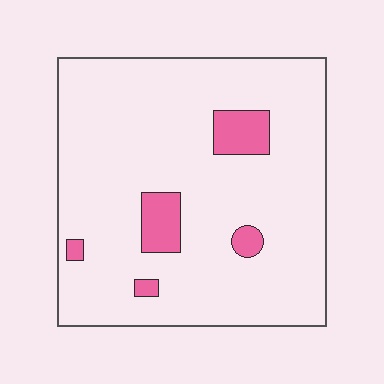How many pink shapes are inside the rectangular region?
5.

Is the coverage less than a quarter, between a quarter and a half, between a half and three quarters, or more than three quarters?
Less than a quarter.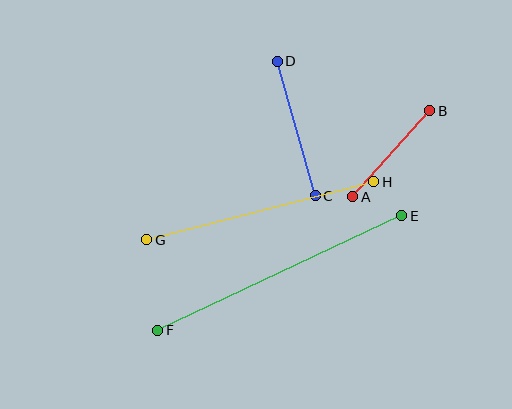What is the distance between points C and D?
The distance is approximately 140 pixels.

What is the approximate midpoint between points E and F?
The midpoint is at approximately (280, 273) pixels.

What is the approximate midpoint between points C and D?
The midpoint is at approximately (296, 128) pixels.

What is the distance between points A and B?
The distance is approximately 115 pixels.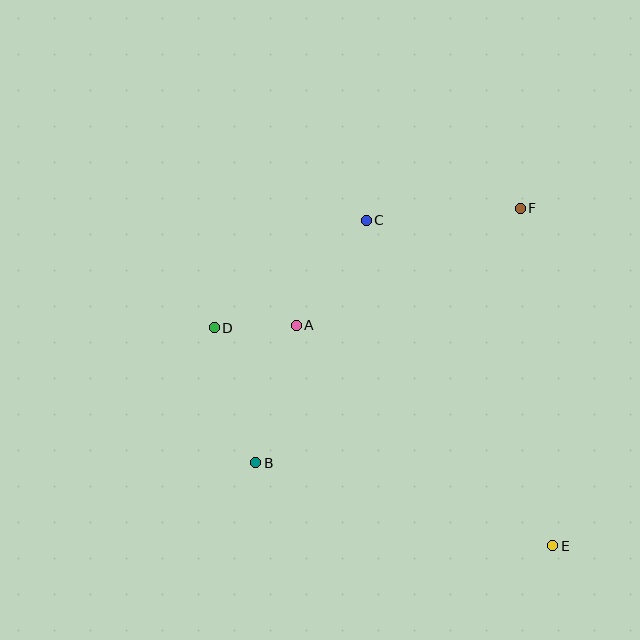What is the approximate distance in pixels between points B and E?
The distance between B and E is approximately 309 pixels.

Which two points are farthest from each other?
Points D and E are farthest from each other.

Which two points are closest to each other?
Points A and D are closest to each other.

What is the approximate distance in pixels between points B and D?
The distance between B and D is approximately 142 pixels.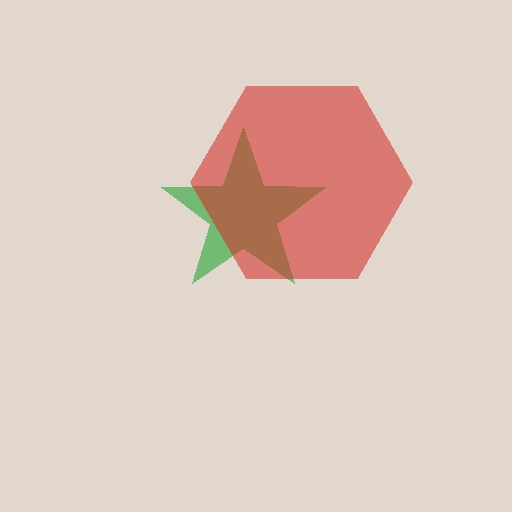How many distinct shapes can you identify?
There are 2 distinct shapes: a green star, a red hexagon.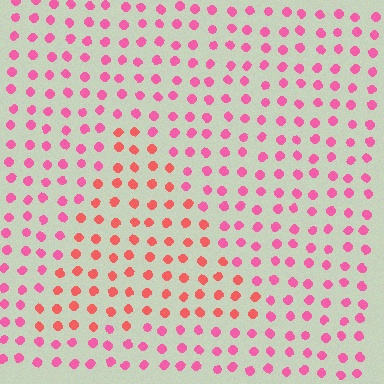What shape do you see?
I see a triangle.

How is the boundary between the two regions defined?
The boundary is defined purely by a slight shift in hue (about 30 degrees). Spacing, size, and orientation are identical on both sides.